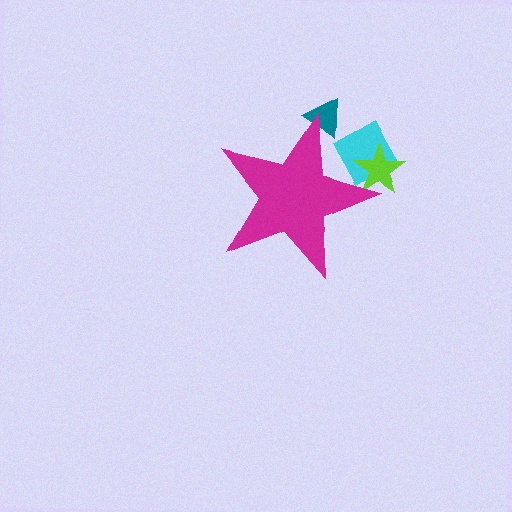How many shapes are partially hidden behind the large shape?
3 shapes are partially hidden.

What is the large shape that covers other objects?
A magenta star.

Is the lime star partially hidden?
Yes, the lime star is partially hidden behind the magenta star.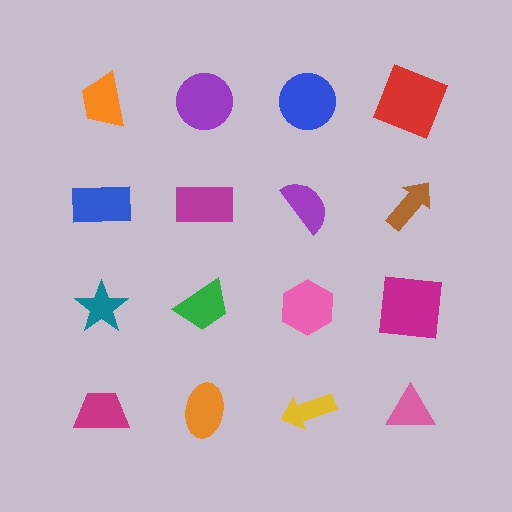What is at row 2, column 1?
A blue rectangle.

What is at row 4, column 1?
A magenta trapezoid.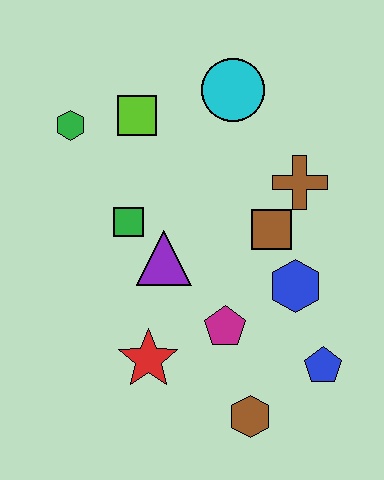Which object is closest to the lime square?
The green hexagon is closest to the lime square.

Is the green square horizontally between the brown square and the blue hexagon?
No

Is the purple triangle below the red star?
No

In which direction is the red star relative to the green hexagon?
The red star is below the green hexagon.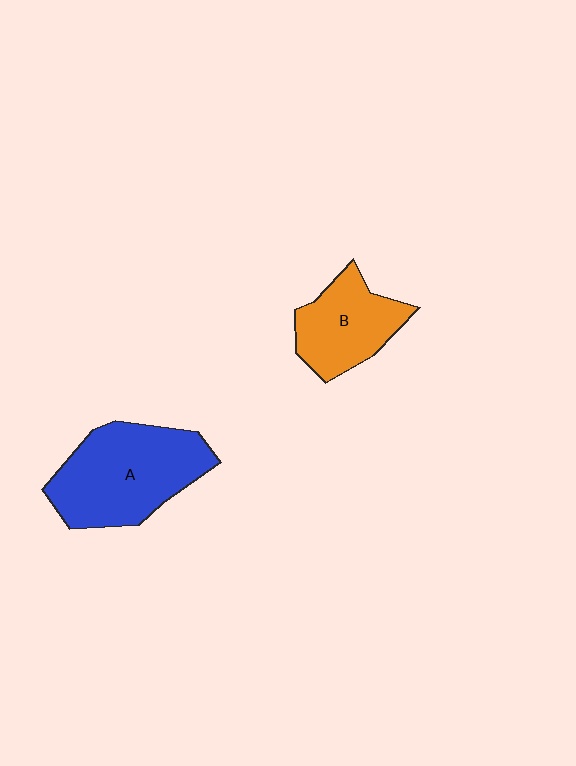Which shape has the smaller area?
Shape B (orange).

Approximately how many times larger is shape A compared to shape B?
Approximately 1.6 times.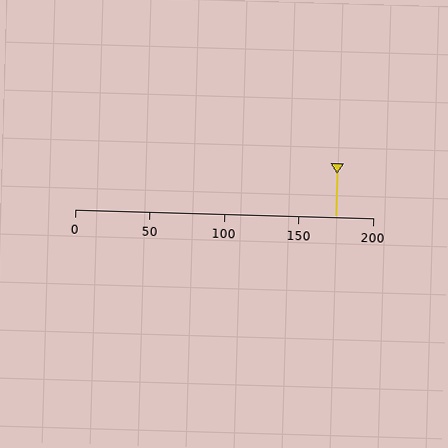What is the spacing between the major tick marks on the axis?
The major ticks are spaced 50 apart.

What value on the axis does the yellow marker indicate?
The marker indicates approximately 175.